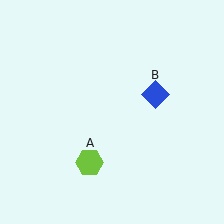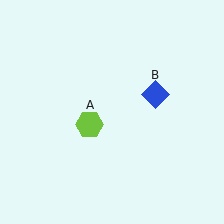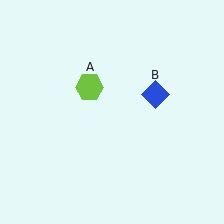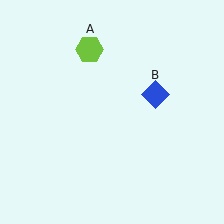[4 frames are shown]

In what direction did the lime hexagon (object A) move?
The lime hexagon (object A) moved up.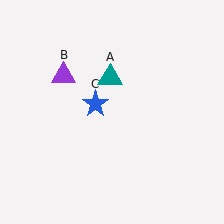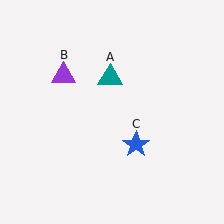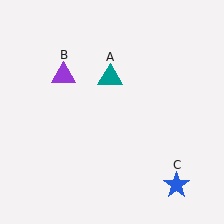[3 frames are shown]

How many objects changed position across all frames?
1 object changed position: blue star (object C).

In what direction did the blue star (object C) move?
The blue star (object C) moved down and to the right.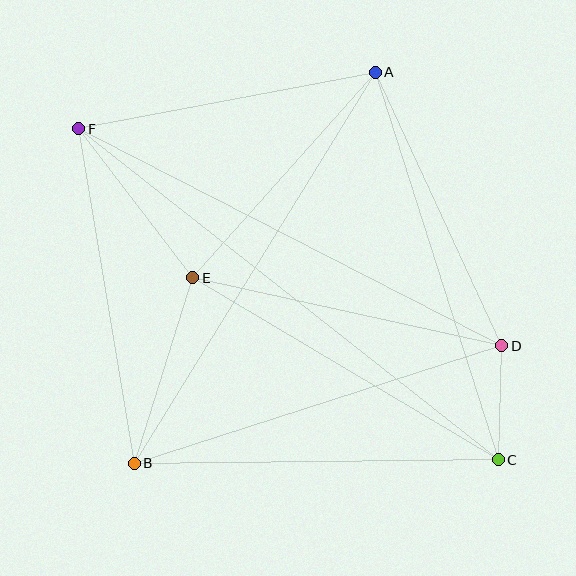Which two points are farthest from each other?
Points C and F are farthest from each other.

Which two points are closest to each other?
Points C and D are closest to each other.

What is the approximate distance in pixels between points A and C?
The distance between A and C is approximately 407 pixels.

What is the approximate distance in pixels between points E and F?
The distance between E and F is approximately 188 pixels.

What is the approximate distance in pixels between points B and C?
The distance between B and C is approximately 364 pixels.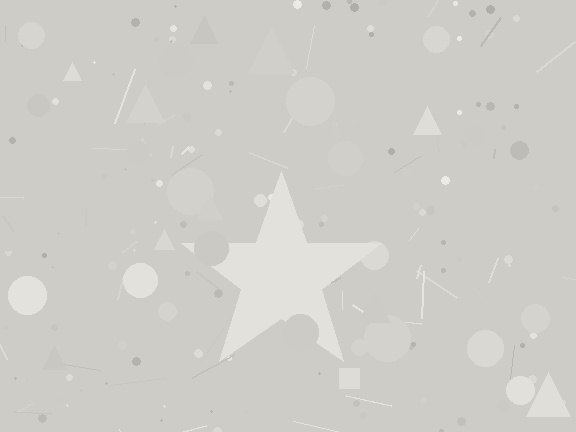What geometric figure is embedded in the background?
A star is embedded in the background.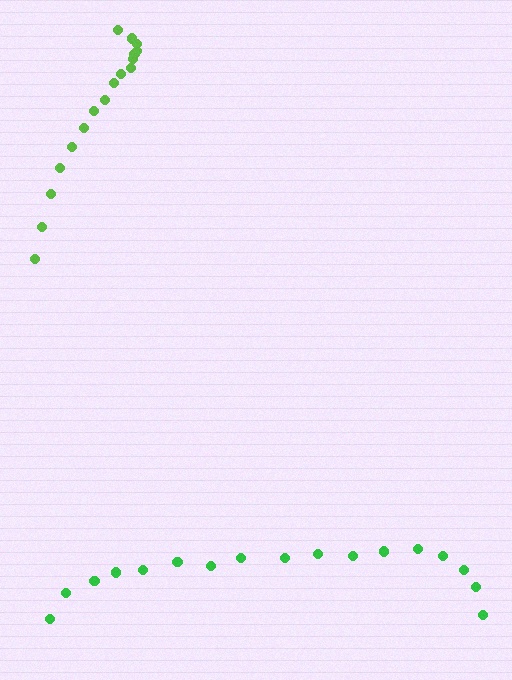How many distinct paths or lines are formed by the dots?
There are 2 distinct paths.